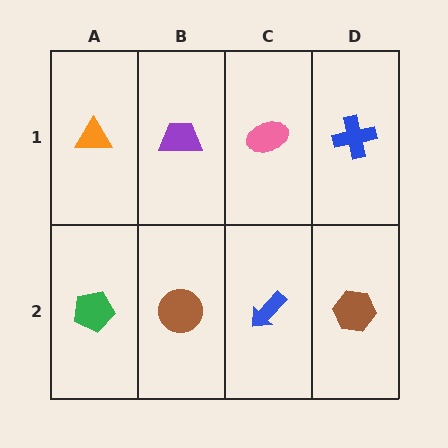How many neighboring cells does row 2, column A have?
2.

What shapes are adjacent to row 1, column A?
A green pentagon (row 2, column A), a purple trapezoid (row 1, column B).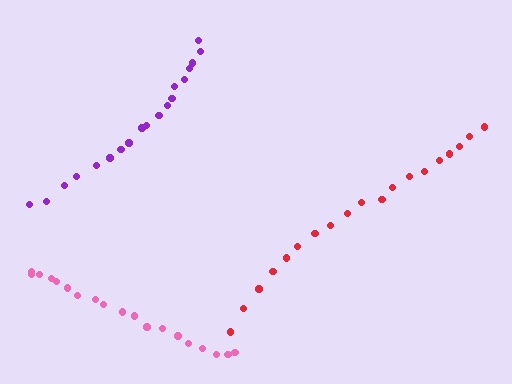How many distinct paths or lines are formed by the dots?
There are 3 distinct paths.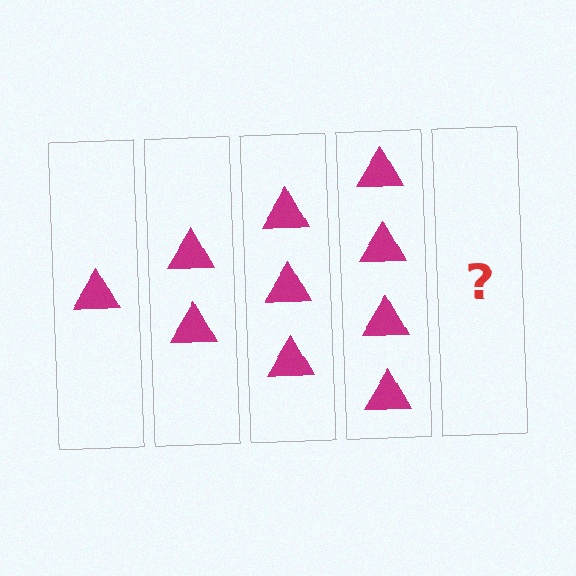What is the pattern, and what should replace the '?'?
The pattern is that each step adds one more triangle. The '?' should be 5 triangles.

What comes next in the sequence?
The next element should be 5 triangles.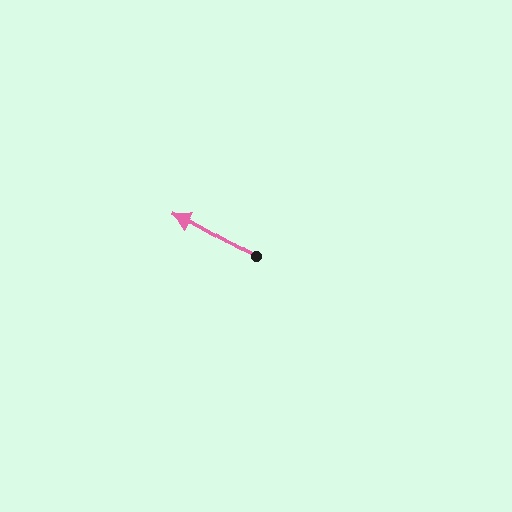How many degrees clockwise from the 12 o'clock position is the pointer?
Approximately 299 degrees.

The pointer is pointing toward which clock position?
Roughly 10 o'clock.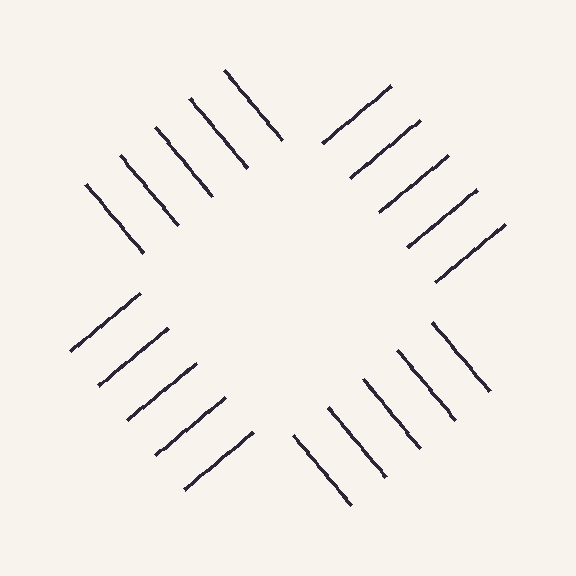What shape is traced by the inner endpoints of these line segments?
An illusory square — the line segments terminate on its edges but no continuous stroke is drawn.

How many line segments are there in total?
20 — 5 along each of the 4 edges.